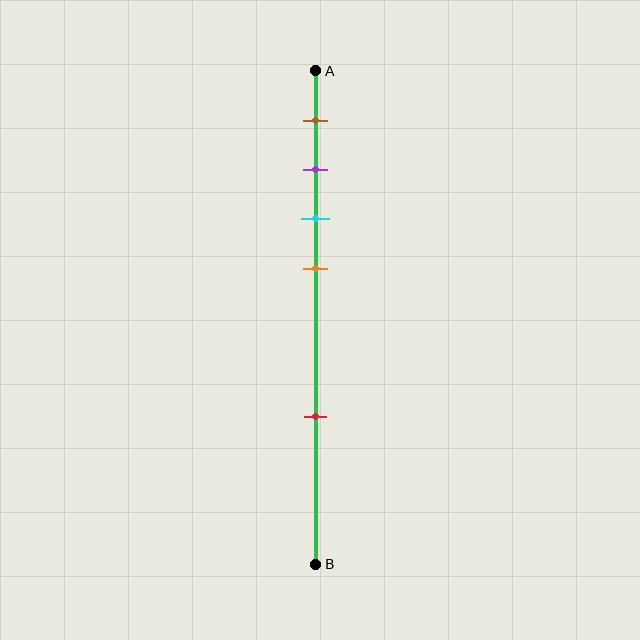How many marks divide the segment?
There are 5 marks dividing the segment.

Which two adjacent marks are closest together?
The purple and cyan marks are the closest adjacent pair.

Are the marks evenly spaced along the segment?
No, the marks are not evenly spaced.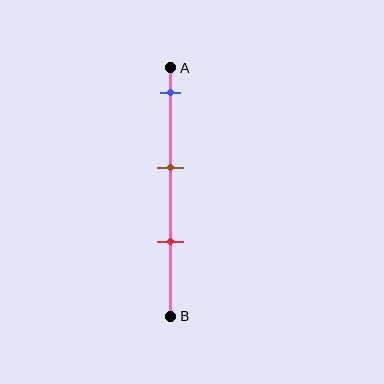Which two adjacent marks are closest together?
The brown and red marks are the closest adjacent pair.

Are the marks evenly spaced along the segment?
Yes, the marks are approximately evenly spaced.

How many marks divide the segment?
There are 3 marks dividing the segment.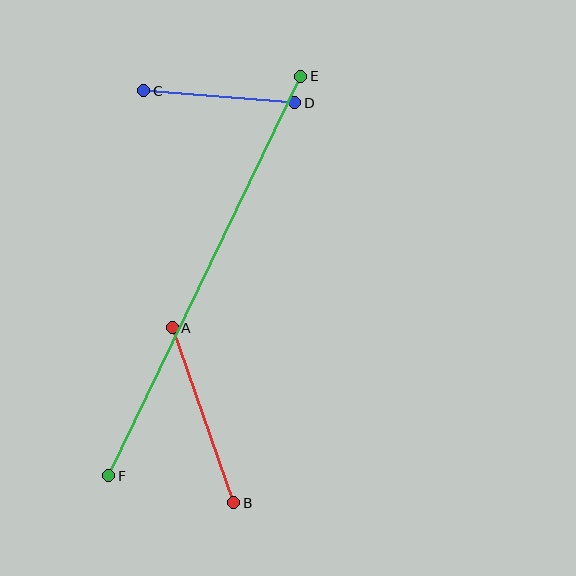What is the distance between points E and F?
The distance is approximately 443 pixels.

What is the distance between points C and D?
The distance is approximately 152 pixels.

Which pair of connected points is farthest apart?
Points E and F are farthest apart.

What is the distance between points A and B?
The distance is approximately 185 pixels.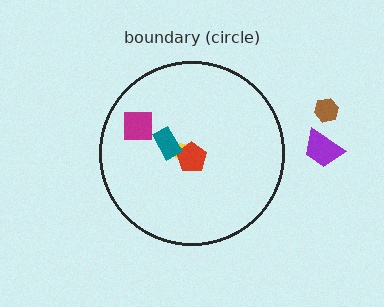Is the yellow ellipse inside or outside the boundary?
Inside.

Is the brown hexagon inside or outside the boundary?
Outside.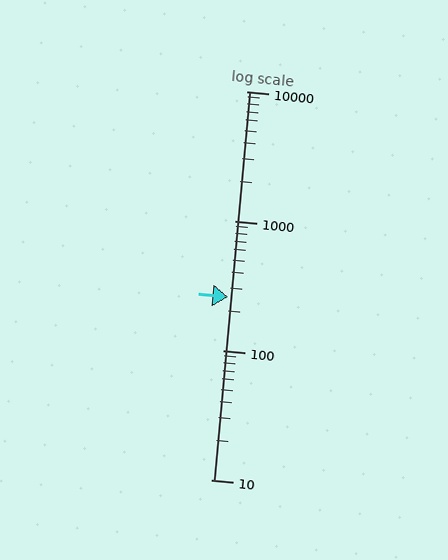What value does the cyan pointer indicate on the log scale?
The pointer indicates approximately 260.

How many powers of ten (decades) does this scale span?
The scale spans 3 decades, from 10 to 10000.